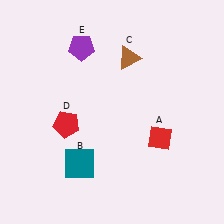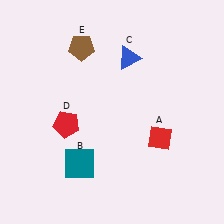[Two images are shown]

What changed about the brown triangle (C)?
In Image 1, C is brown. In Image 2, it changed to blue.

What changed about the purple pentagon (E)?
In Image 1, E is purple. In Image 2, it changed to brown.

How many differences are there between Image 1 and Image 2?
There are 2 differences between the two images.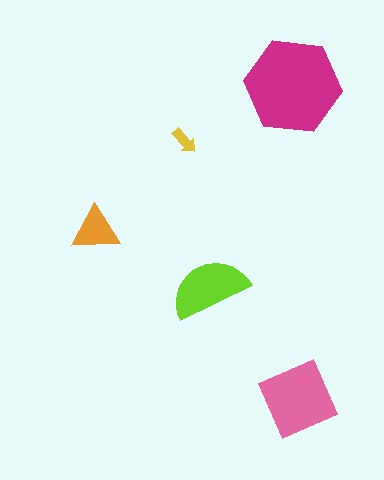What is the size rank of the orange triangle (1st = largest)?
4th.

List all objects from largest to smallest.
The magenta hexagon, the pink diamond, the lime semicircle, the orange triangle, the yellow arrow.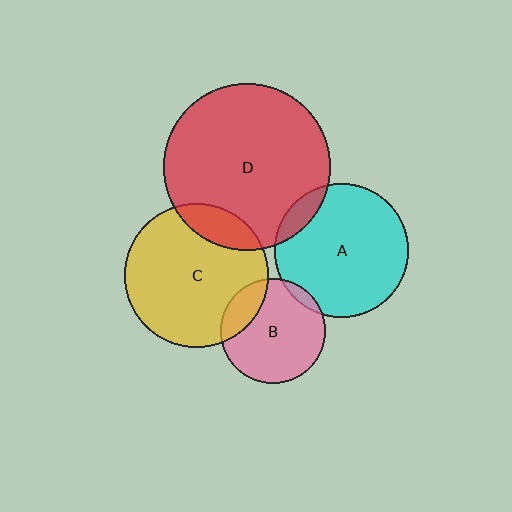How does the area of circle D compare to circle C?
Approximately 1.3 times.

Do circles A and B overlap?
Yes.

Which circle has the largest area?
Circle D (red).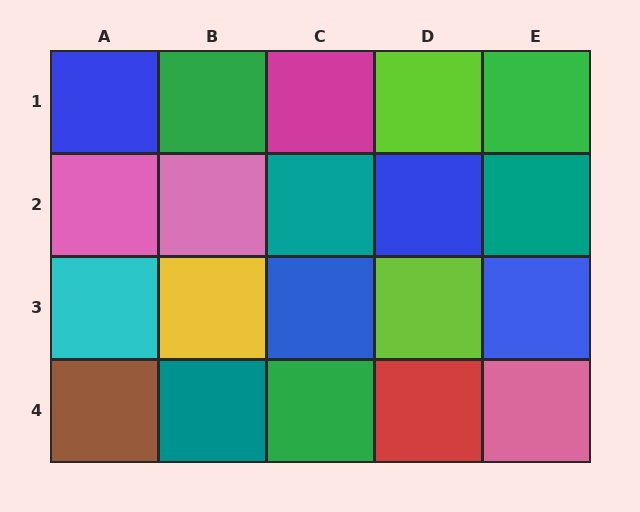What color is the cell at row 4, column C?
Green.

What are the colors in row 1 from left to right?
Blue, green, magenta, lime, green.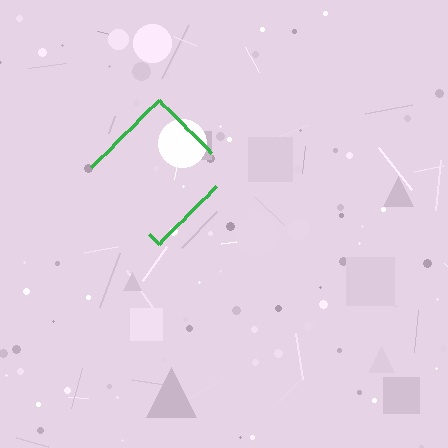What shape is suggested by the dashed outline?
The dashed outline suggests a diamond.